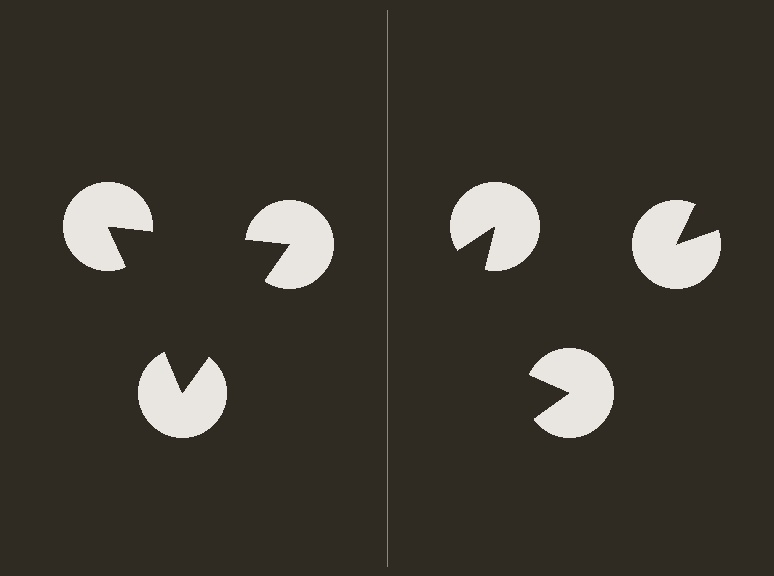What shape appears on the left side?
An illusory triangle.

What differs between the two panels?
The pac-man discs are positioned identically on both sides; only the wedge orientations differ. On the left they align to a triangle; on the right they are misaligned.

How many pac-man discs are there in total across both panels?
6 — 3 on each side.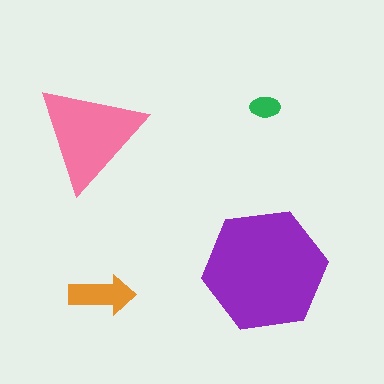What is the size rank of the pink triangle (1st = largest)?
2nd.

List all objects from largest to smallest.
The purple hexagon, the pink triangle, the orange arrow, the green ellipse.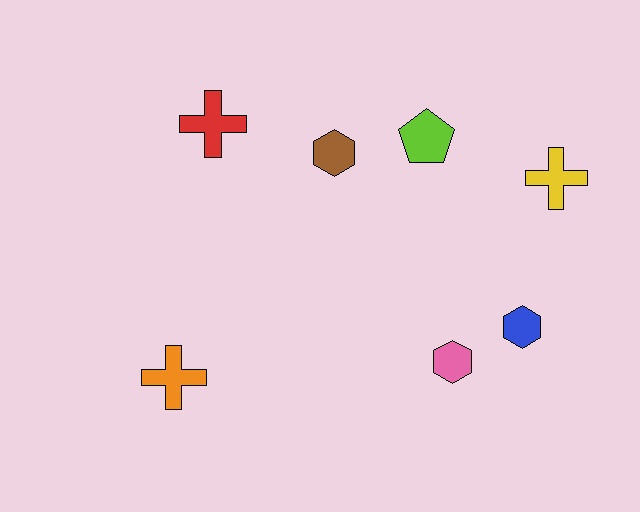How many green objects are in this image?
There are no green objects.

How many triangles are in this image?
There are no triangles.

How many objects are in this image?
There are 7 objects.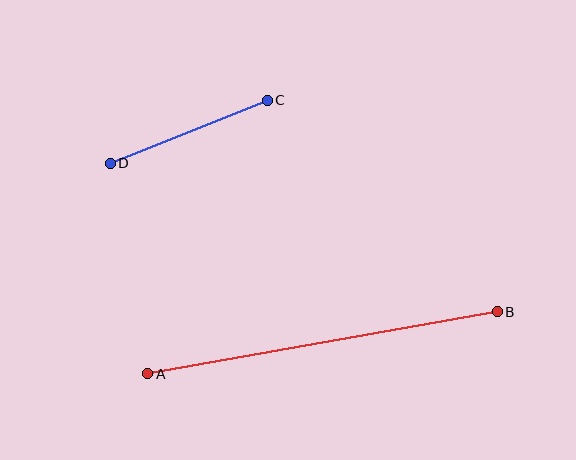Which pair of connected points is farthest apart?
Points A and B are farthest apart.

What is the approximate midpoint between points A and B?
The midpoint is at approximately (323, 343) pixels.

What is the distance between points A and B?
The distance is approximately 355 pixels.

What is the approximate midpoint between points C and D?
The midpoint is at approximately (189, 132) pixels.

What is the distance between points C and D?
The distance is approximately 169 pixels.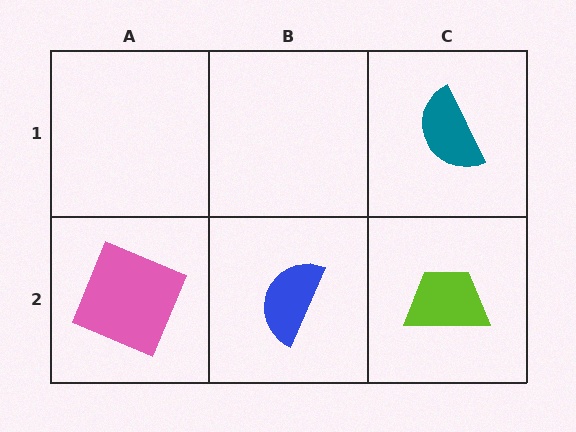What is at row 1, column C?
A teal semicircle.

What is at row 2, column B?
A blue semicircle.